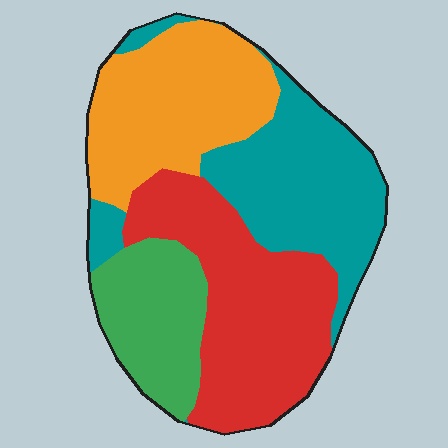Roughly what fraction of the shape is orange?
Orange covers 25% of the shape.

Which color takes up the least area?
Green, at roughly 15%.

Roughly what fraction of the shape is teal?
Teal covers around 30% of the shape.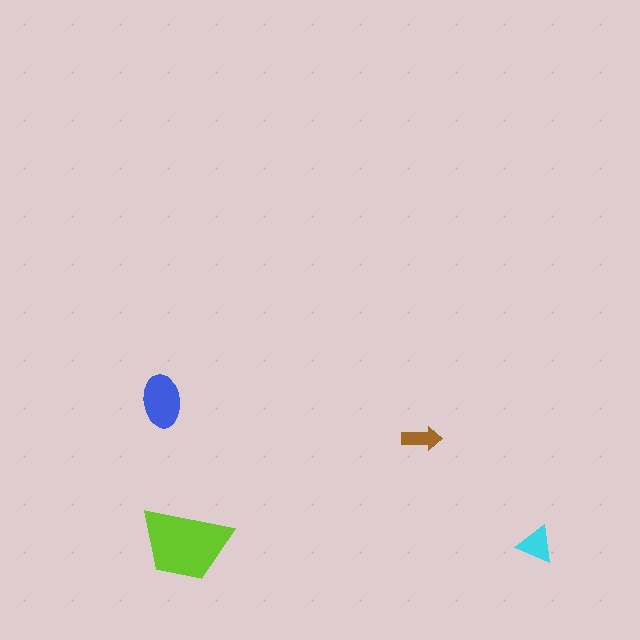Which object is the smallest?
The brown arrow.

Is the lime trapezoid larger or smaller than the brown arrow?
Larger.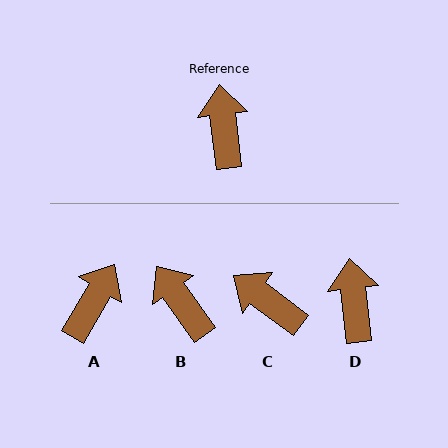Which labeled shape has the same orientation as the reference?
D.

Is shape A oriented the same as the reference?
No, it is off by about 37 degrees.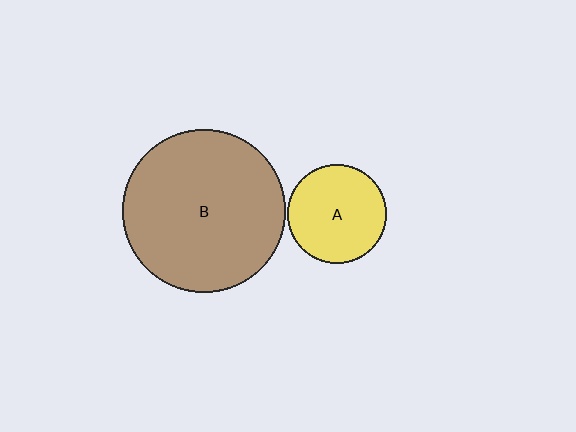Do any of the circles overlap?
No, none of the circles overlap.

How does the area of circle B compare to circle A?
Approximately 2.7 times.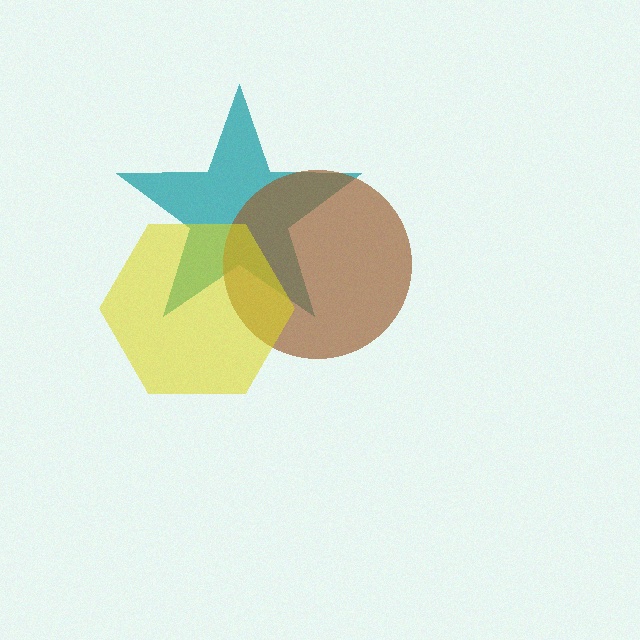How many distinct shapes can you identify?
There are 3 distinct shapes: a teal star, a brown circle, a yellow hexagon.